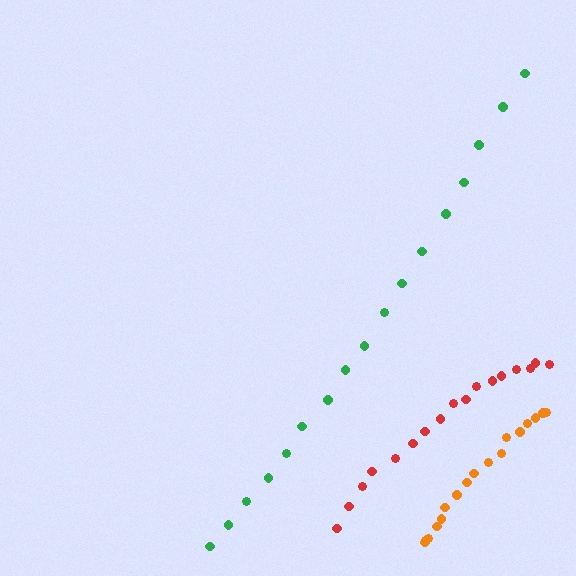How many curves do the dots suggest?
There are 3 distinct paths.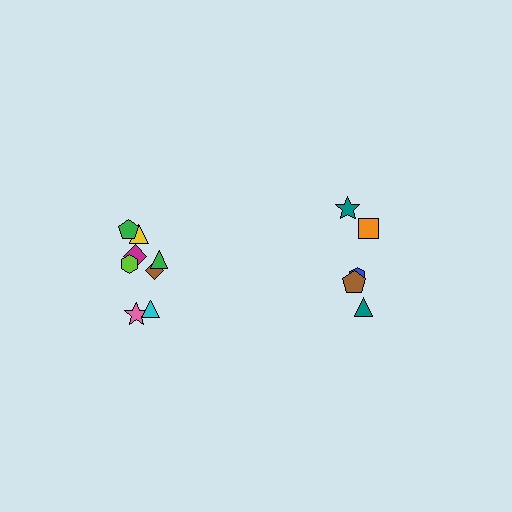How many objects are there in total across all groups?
There are 13 objects.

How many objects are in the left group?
There are 8 objects.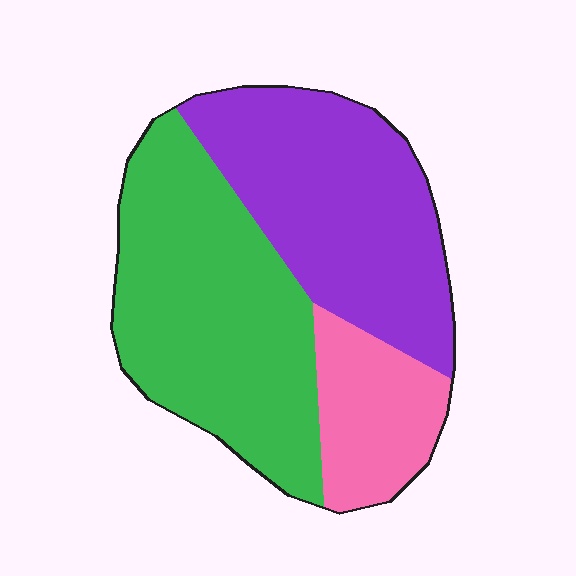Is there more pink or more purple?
Purple.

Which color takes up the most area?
Green, at roughly 45%.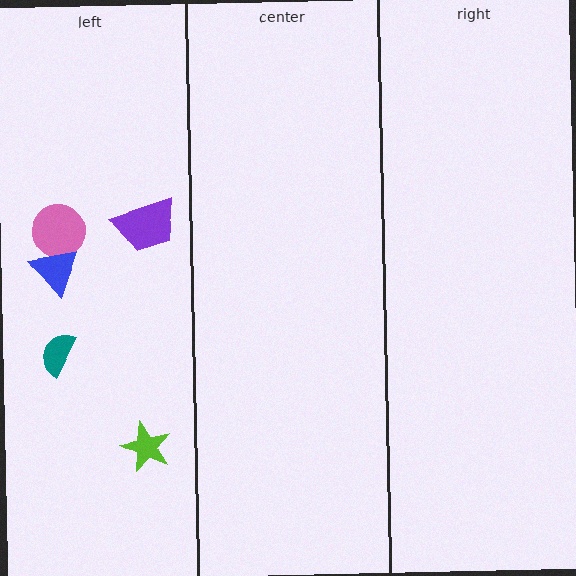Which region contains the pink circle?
The left region.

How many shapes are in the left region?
5.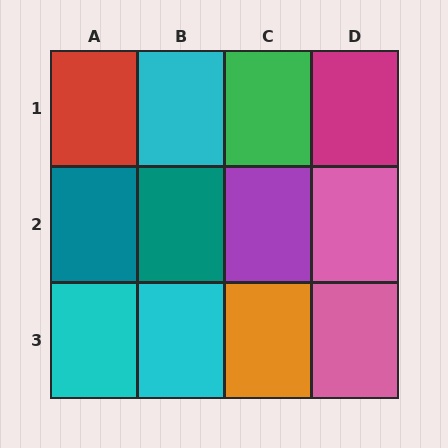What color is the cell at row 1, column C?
Green.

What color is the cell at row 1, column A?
Red.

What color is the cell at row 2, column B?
Teal.